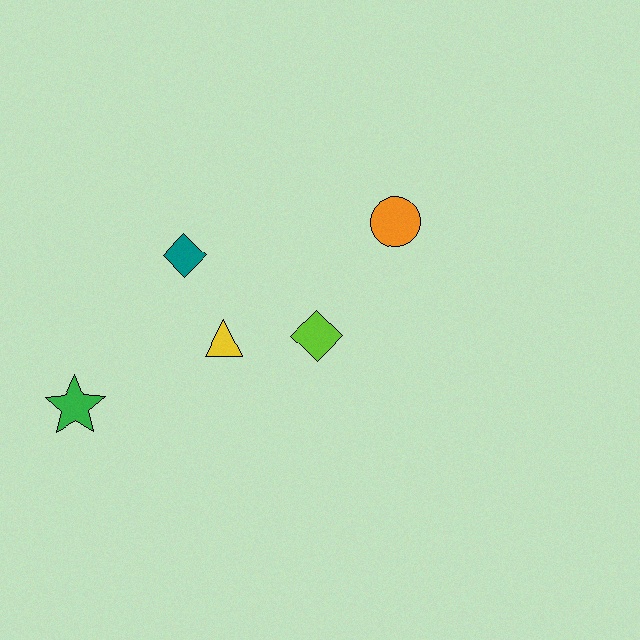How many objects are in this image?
There are 5 objects.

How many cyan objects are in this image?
There are no cyan objects.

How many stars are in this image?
There is 1 star.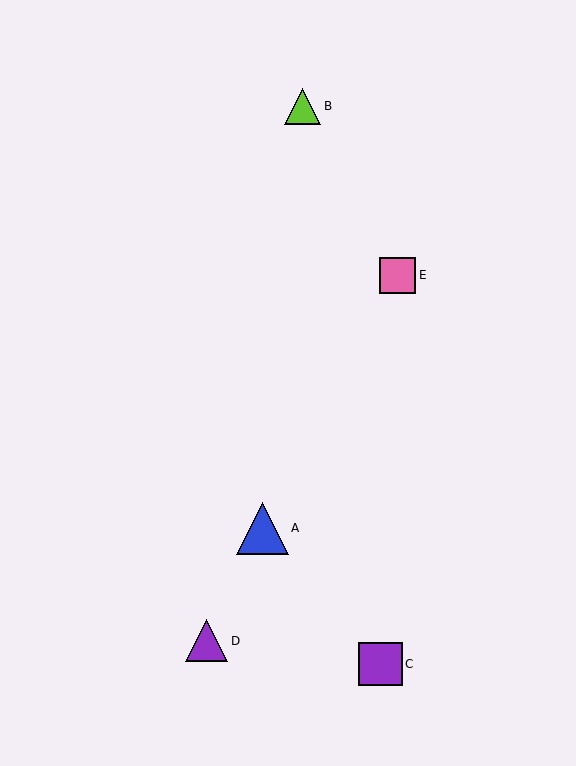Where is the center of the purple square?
The center of the purple square is at (380, 664).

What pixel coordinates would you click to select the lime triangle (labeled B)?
Click at (302, 106) to select the lime triangle B.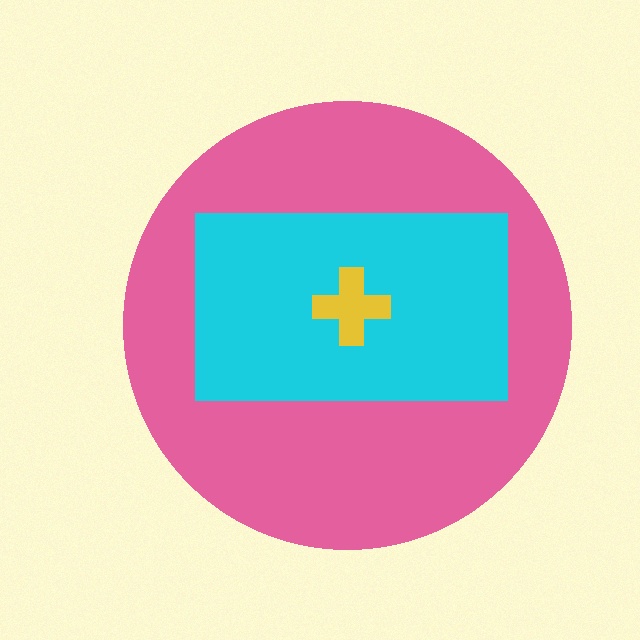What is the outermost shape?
The pink circle.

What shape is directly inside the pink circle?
The cyan rectangle.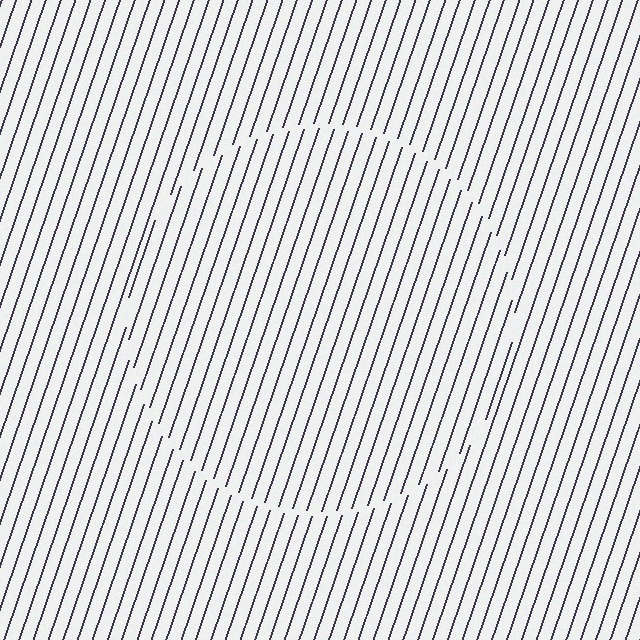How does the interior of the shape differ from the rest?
The interior of the shape contains the same grating, shifted by half a period — the contour is defined by the phase discontinuity where line-ends from the inner and outer gratings abut.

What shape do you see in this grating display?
An illusory circle. The interior of the shape contains the same grating, shifted by half a period — the contour is defined by the phase discontinuity where line-ends from the inner and outer gratings abut.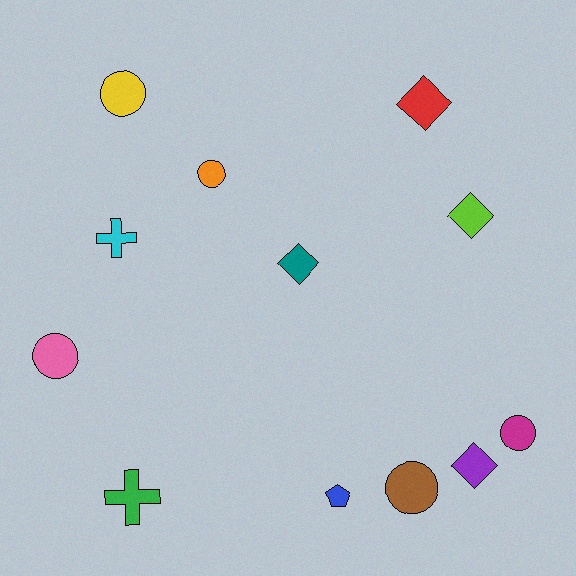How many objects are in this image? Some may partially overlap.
There are 12 objects.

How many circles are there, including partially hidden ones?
There are 5 circles.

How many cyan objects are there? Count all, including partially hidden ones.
There is 1 cyan object.